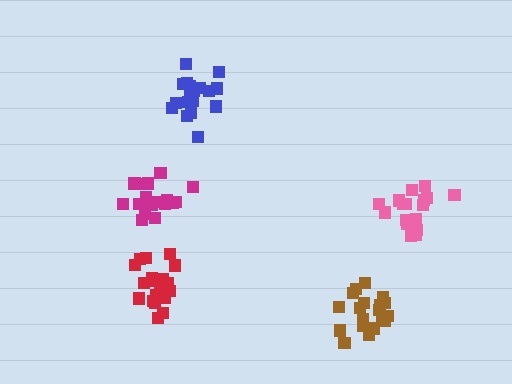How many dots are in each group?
Group 1: 20 dots, Group 2: 18 dots, Group 3: 20 dots, Group 4: 20 dots, Group 5: 17 dots (95 total).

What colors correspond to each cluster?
The clusters are colored: magenta, blue, red, brown, pink.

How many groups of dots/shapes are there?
There are 5 groups.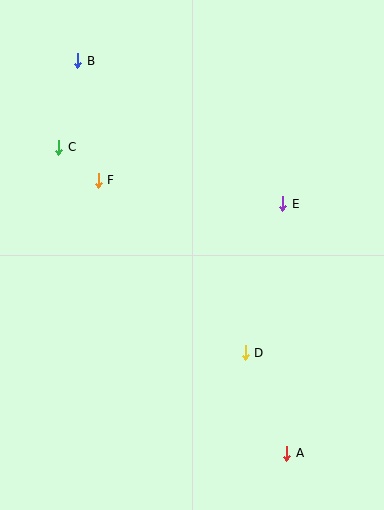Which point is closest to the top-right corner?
Point E is closest to the top-right corner.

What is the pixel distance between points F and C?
The distance between F and C is 52 pixels.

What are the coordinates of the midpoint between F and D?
The midpoint between F and D is at (172, 267).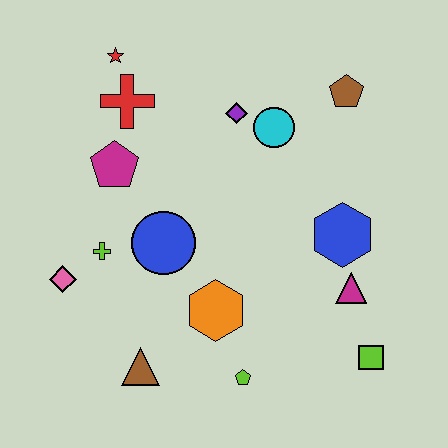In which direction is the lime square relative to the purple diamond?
The lime square is below the purple diamond.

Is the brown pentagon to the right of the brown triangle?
Yes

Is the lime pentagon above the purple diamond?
No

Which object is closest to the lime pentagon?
The orange hexagon is closest to the lime pentagon.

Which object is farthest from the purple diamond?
The lime square is farthest from the purple diamond.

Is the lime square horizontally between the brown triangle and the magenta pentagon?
No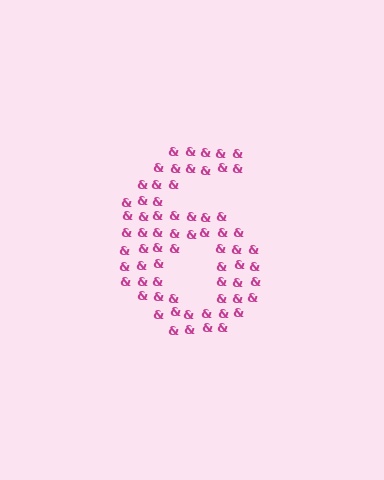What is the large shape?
The large shape is the digit 6.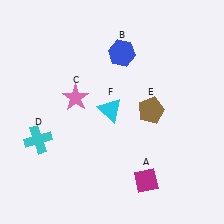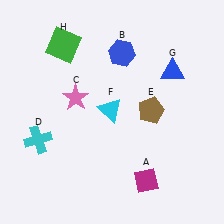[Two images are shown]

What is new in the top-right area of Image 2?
A blue triangle (G) was added in the top-right area of Image 2.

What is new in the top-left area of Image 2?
A green square (H) was added in the top-left area of Image 2.